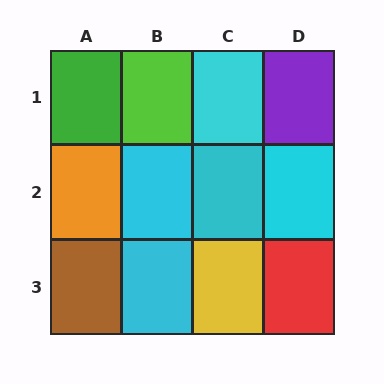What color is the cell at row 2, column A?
Orange.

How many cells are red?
1 cell is red.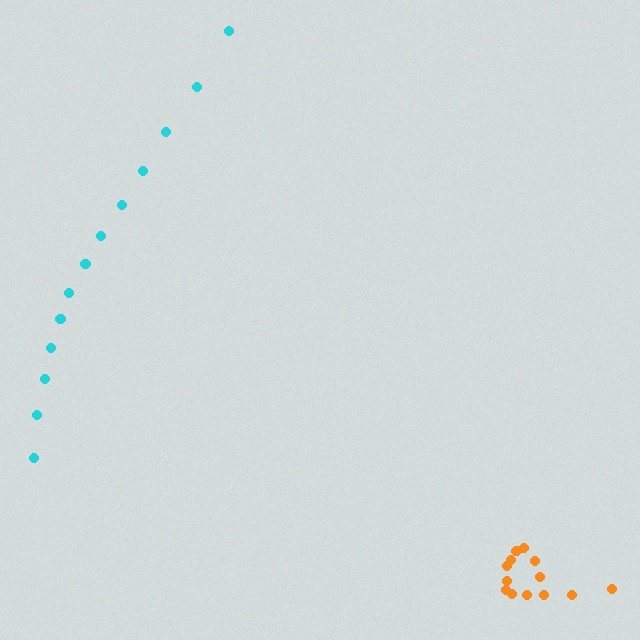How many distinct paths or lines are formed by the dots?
There are 2 distinct paths.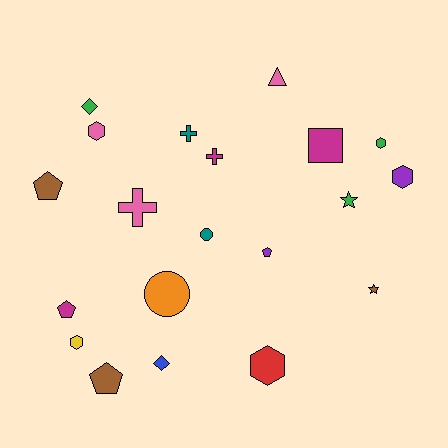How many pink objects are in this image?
There are 3 pink objects.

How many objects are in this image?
There are 20 objects.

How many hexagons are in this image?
There are 5 hexagons.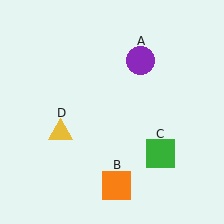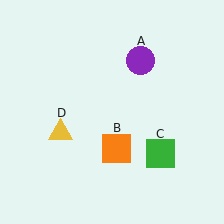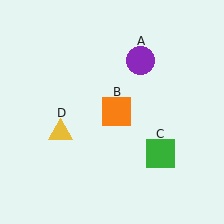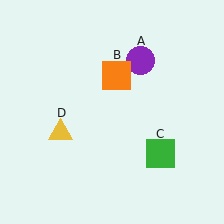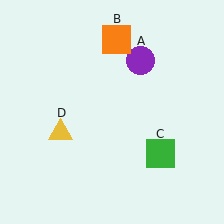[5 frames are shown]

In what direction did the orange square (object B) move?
The orange square (object B) moved up.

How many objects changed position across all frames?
1 object changed position: orange square (object B).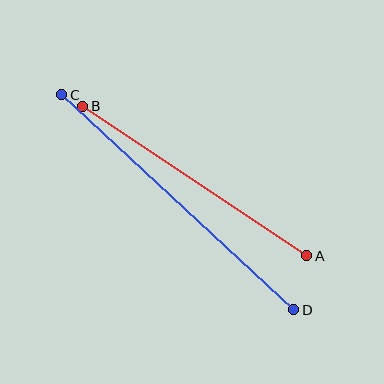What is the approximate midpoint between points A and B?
The midpoint is at approximately (195, 181) pixels.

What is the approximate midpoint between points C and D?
The midpoint is at approximately (178, 202) pixels.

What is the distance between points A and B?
The distance is approximately 269 pixels.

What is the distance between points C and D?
The distance is approximately 316 pixels.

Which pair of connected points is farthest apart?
Points C and D are farthest apart.